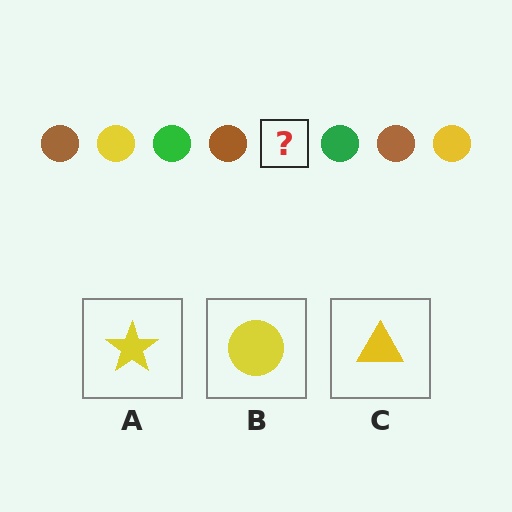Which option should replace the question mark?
Option B.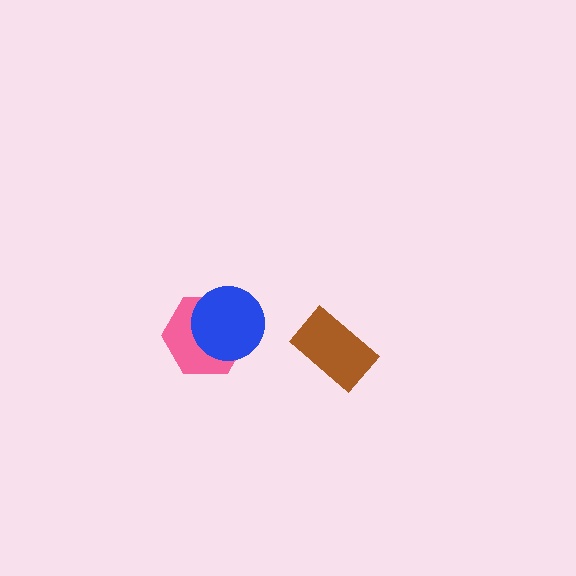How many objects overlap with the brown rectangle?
0 objects overlap with the brown rectangle.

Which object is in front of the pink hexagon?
The blue circle is in front of the pink hexagon.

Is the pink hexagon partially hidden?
Yes, it is partially covered by another shape.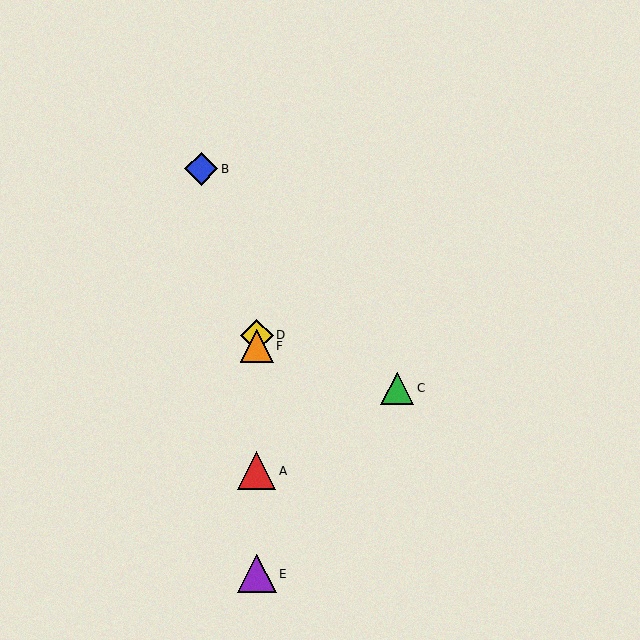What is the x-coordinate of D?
Object D is at x≈257.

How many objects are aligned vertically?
4 objects (A, D, E, F) are aligned vertically.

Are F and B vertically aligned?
No, F is at x≈257 and B is at x≈201.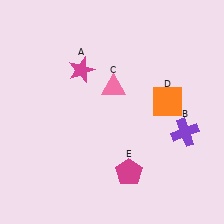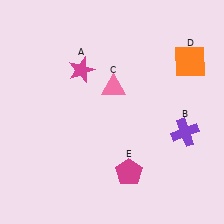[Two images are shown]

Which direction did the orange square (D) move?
The orange square (D) moved up.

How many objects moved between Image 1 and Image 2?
1 object moved between the two images.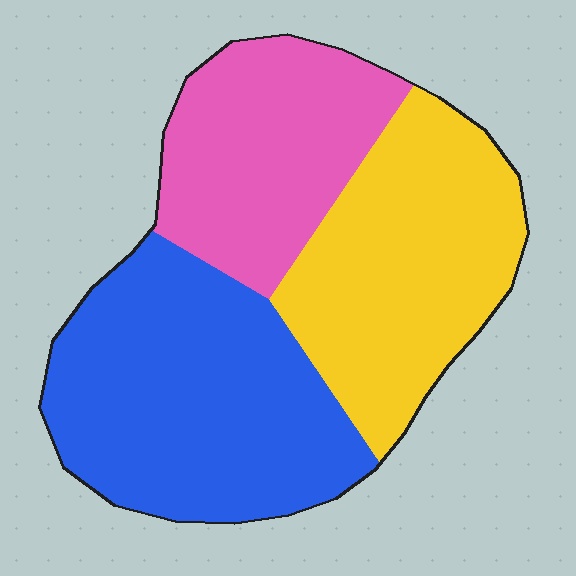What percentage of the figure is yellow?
Yellow covers roughly 35% of the figure.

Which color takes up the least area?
Pink, at roughly 25%.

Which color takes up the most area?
Blue, at roughly 40%.